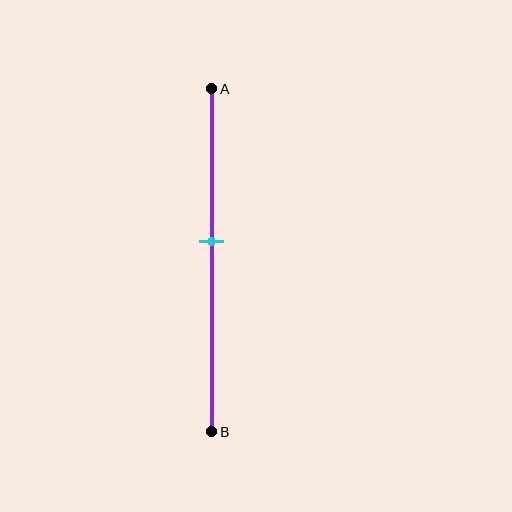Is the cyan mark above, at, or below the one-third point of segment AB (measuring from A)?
The cyan mark is below the one-third point of segment AB.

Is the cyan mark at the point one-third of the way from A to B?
No, the mark is at about 45% from A, not at the 33% one-third point.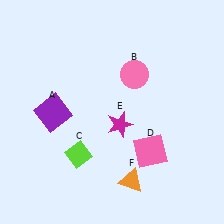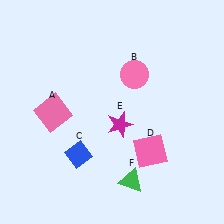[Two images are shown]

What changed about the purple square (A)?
In Image 1, A is purple. In Image 2, it changed to pink.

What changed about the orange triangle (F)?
In Image 1, F is orange. In Image 2, it changed to green.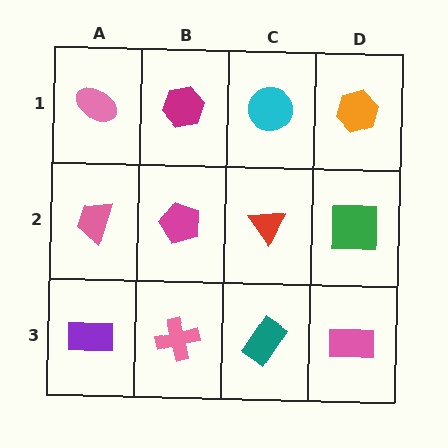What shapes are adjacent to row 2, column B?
A magenta hexagon (row 1, column B), a pink cross (row 3, column B), a pink trapezoid (row 2, column A), a red triangle (row 2, column C).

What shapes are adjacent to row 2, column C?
A cyan circle (row 1, column C), a teal rectangle (row 3, column C), a magenta pentagon (row 2, column B), a green square (row 2, column D).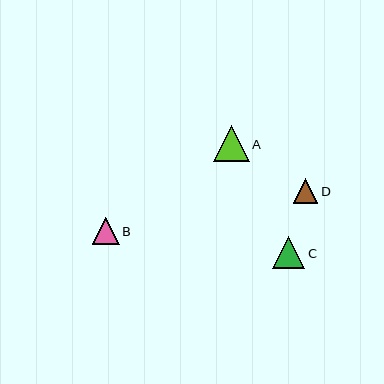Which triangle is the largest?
Triangle A is the largest with a size of approximately 36 pixels.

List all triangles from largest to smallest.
From largest to smallest: A, C, B, D.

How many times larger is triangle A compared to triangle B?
Triangle A is approximately 1.3 times the size of triangle B.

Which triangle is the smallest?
Triangle D is the smallest with a size of approximately 24 pixels.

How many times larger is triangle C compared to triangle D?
Triangle C is approximately 1.3 times the size of triangle D.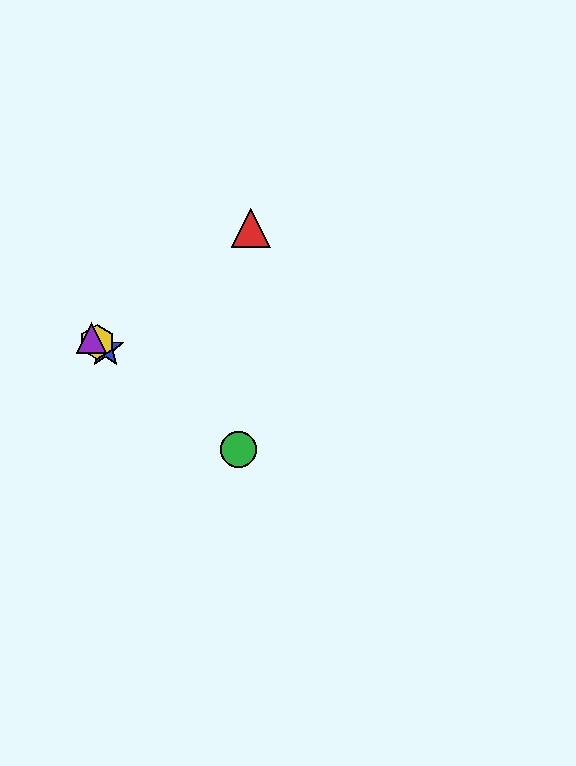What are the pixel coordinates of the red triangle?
The red triangle is at (251, 228).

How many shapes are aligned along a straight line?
4 shapes (the blue star, the green circle, the yellow hexagon, the purple triangle) are aligned along a straight line.